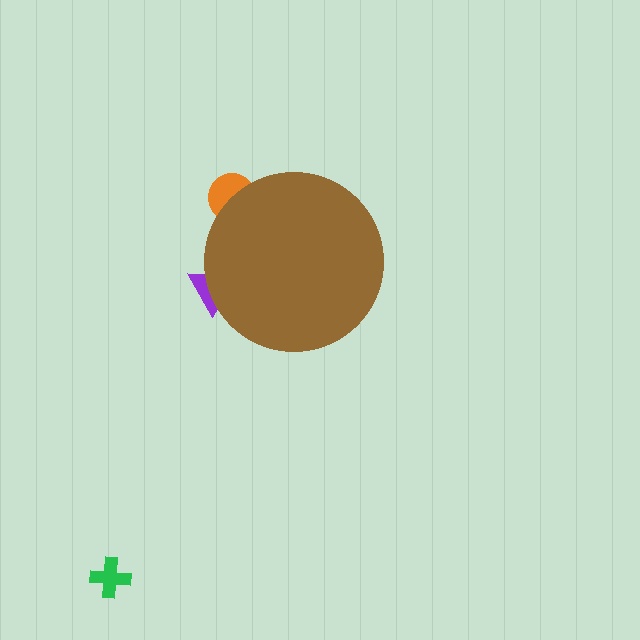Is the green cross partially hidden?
No, the green cross is fully visible.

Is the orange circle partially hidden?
Yes, the orange circle is partially hidden behind the brown circle.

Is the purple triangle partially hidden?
Yes, the purple triangle is partially hidden behind the brown circle.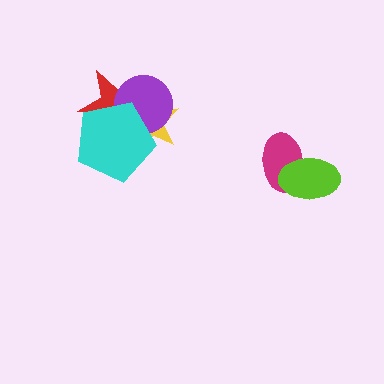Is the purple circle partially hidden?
Yes, it is partially covered by another shape.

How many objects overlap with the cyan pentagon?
3 objects overlap with the cyan pentagon.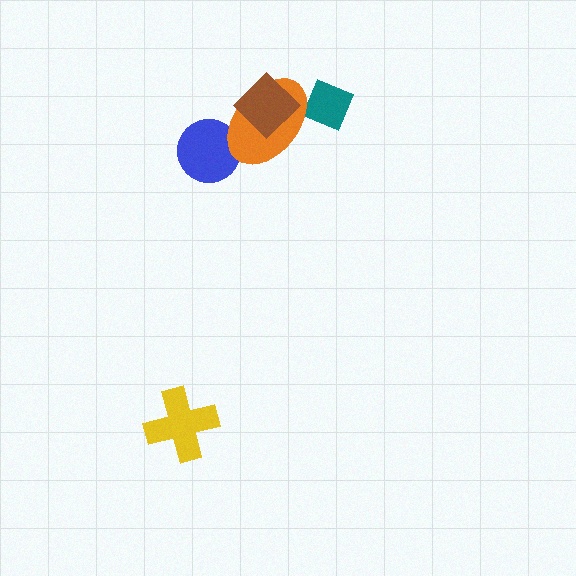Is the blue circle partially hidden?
Yes, it is partially covered by another shape.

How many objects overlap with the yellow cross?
0 objects overlap with the yellow cross.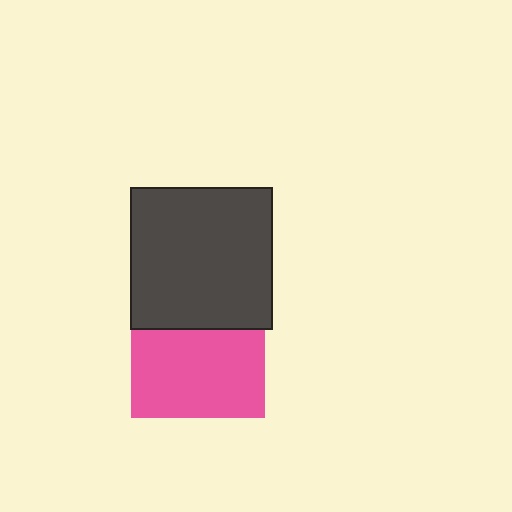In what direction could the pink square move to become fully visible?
The pink square could move down. That would shift it out from behind the dark gray square entirely.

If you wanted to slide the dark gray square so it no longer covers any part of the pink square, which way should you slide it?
Slide it up — that is the most direct way to separate the two shapes.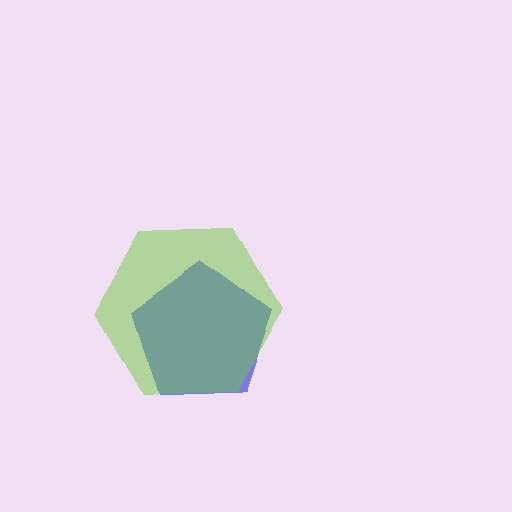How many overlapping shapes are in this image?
There are 2 overlapping shapes in the image.